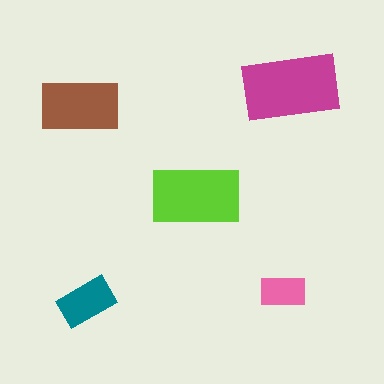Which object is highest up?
The magenta rectangle is topmost.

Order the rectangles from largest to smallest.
the magenta one, the lime one, the brown one, the teal one, the pink one.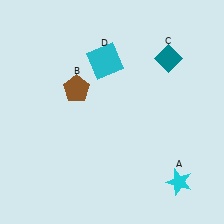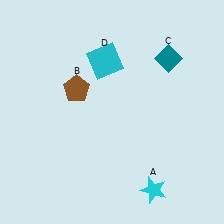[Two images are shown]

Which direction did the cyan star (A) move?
The cyan star (A) moved left.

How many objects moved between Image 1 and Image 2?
1 object moved between the two images.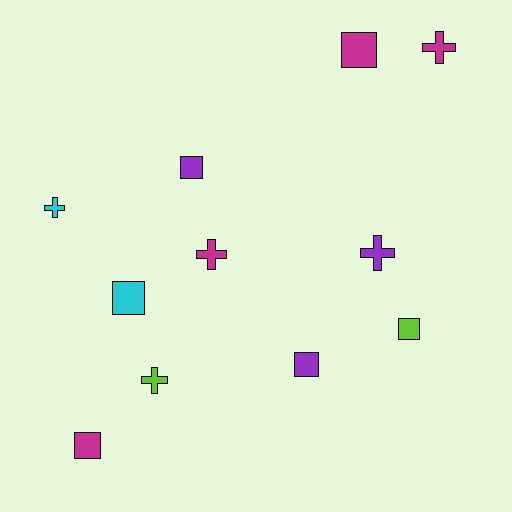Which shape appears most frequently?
Square, with 6 objects.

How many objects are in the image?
There are 11 objects.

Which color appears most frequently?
Magenta, with 4 objects.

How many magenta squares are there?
There are 2 magenta squares.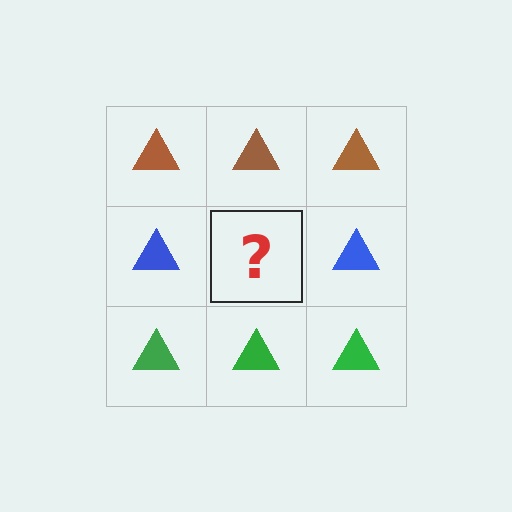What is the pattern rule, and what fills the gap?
The rule is that each row has a consistent color. The gap should be filled with a blue triangle.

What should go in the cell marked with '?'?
The missing cell should contain a blue triangle.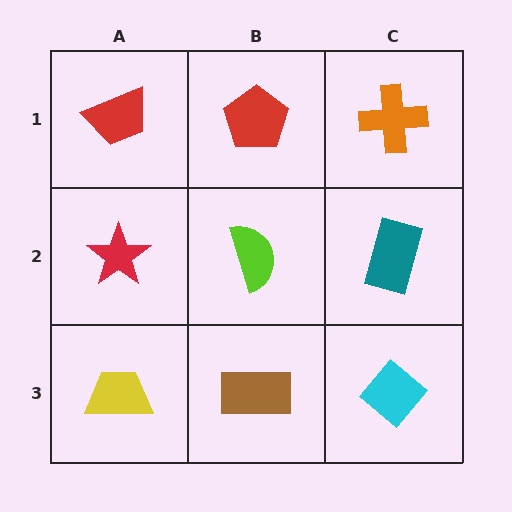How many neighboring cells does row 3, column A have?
2.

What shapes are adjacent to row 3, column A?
A red star (row 2, column A), a brown rectangle (row 3, column B).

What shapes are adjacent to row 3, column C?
A teal rectangle (row 2, column C), a brown rectangle (row 3, column B).